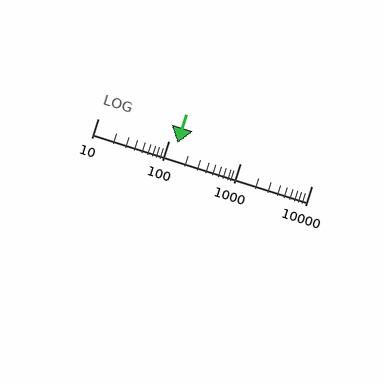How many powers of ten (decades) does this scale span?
The scale spans 3 decades, from 10 to 10000.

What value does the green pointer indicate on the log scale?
The pointer indicates approximately 130.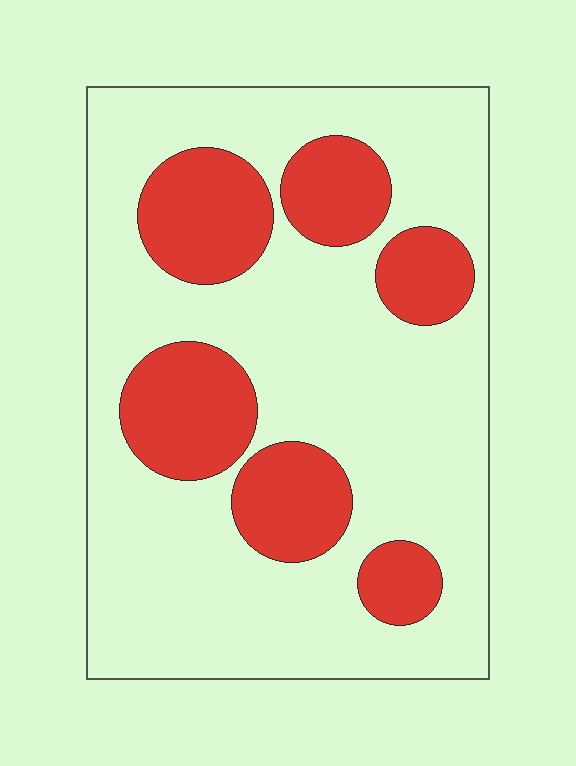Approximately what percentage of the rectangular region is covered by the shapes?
Approximately 25%.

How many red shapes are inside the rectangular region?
6.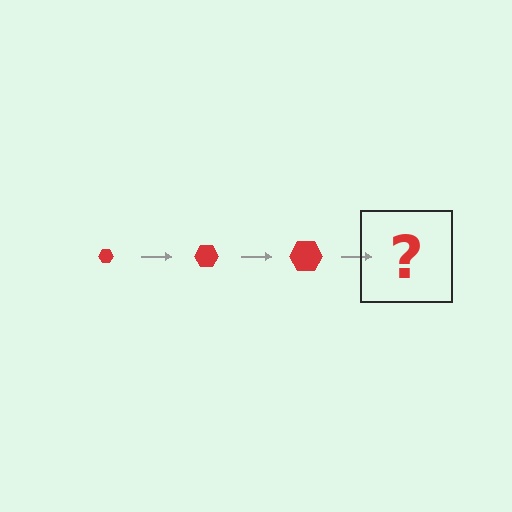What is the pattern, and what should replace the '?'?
The pattern is that the hexagon gets progressively larger each step. The '?' should be a red hexagon, larger than the previous one.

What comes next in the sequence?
The next element should be a red hexagon, larger than the previous one.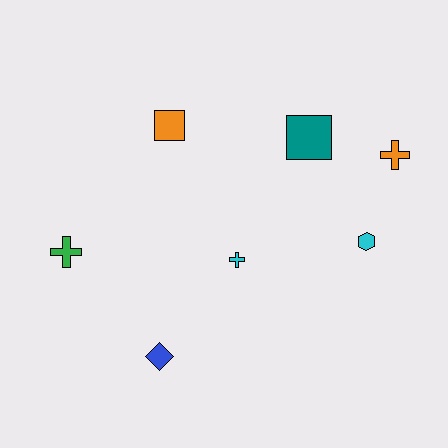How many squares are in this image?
There are 2 squares.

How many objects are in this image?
There are 7 objects.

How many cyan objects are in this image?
There are 2 cyan objects.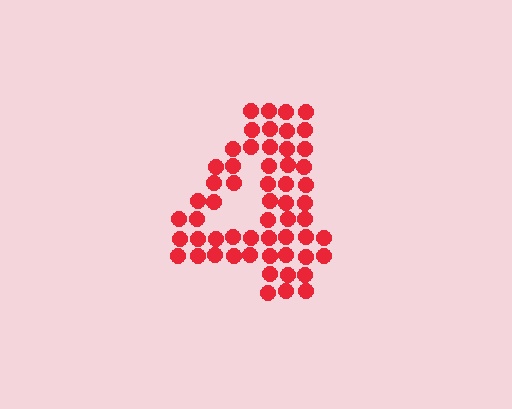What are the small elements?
The small elements are circles.